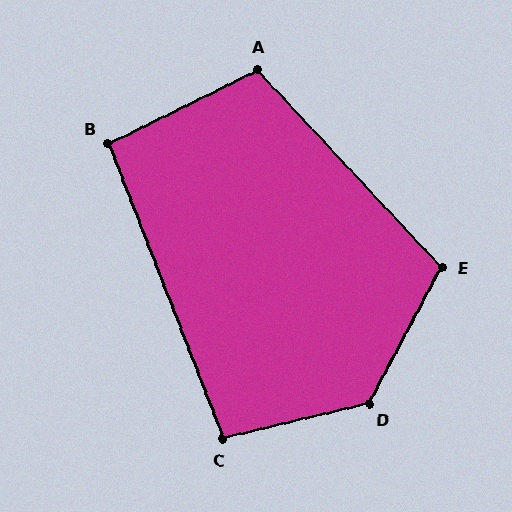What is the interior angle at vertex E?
Approximately 109 degrees (obtuse).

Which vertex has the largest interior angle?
D, at approximately 132 degrees.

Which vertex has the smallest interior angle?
B, at approximately 95 degrees.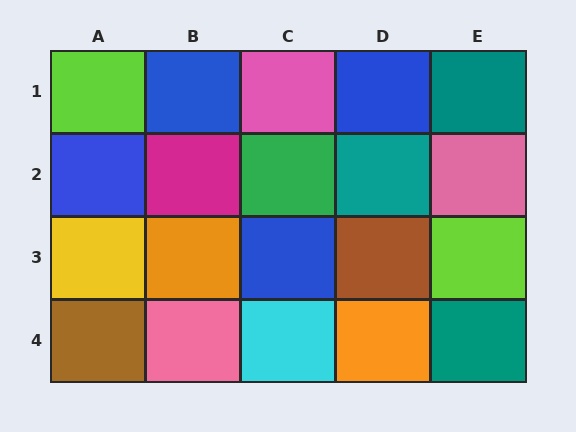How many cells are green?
1 cell is green.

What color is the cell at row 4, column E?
Teal.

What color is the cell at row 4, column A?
Brown.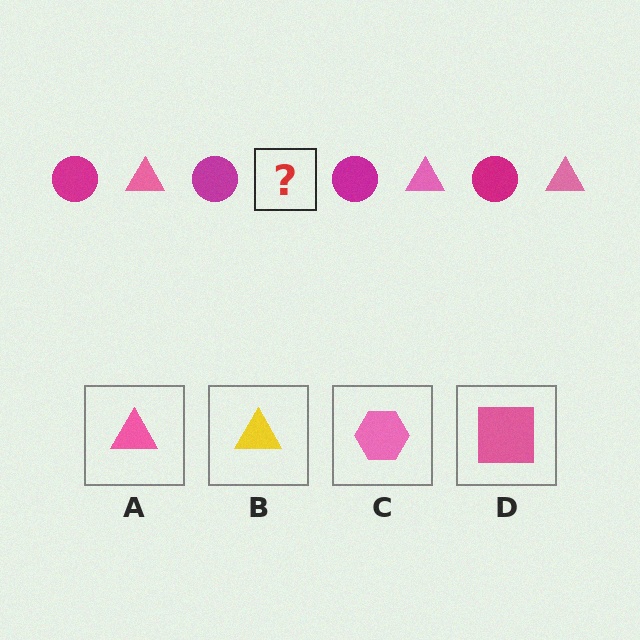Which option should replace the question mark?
Option A.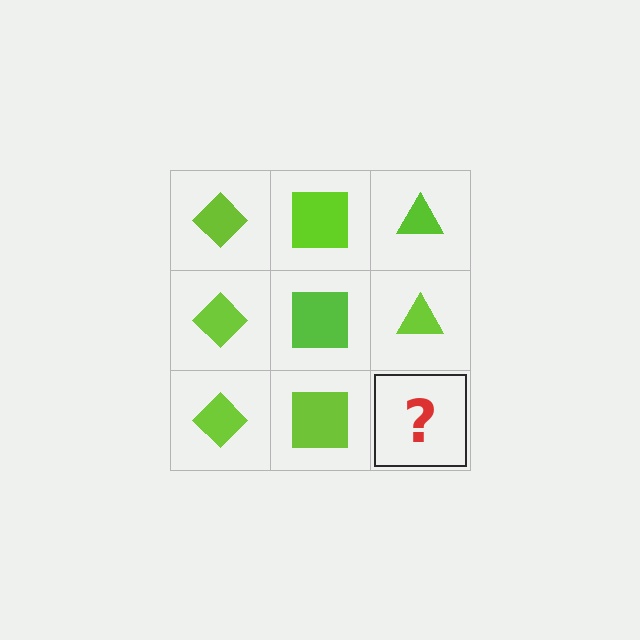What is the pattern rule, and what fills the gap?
The rule is that each column has a consistent shape. The gap should be filled with a lime triangle.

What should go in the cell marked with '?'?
The missing cell should contain a lime triangle.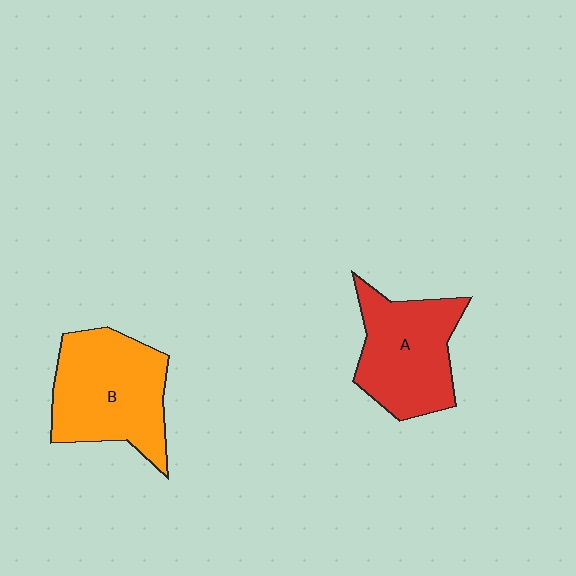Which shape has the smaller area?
Shape A (red).